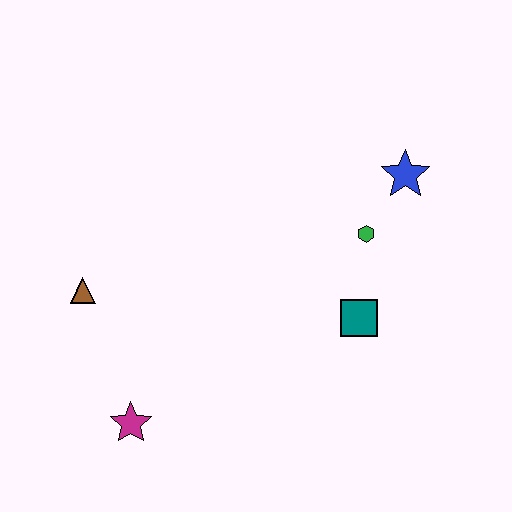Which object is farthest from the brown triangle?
The blue star is farthest from the brown triangle.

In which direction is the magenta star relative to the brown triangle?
The magenta star is below the brown triangle.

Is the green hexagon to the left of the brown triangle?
No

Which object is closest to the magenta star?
The brown triangle is closest to the magenta star.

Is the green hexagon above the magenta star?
Yes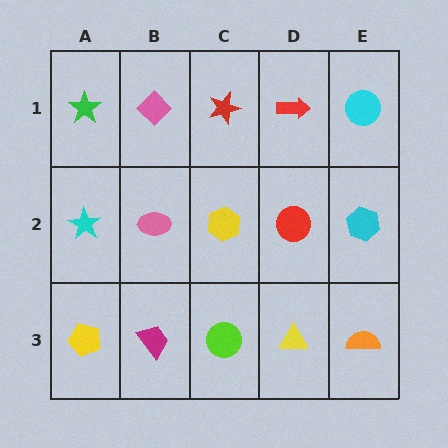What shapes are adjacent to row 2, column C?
A red star (row 1, column C), a lime circle (row 3, column C), a pink ellipse (row 2, column B), a red circle (row 2, column D).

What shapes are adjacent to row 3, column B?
A pink ellipse (row 2, column B), a yellow pentagon (row 3, column A), a lime circle (row 3, column C).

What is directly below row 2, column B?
A magenta trapezoid.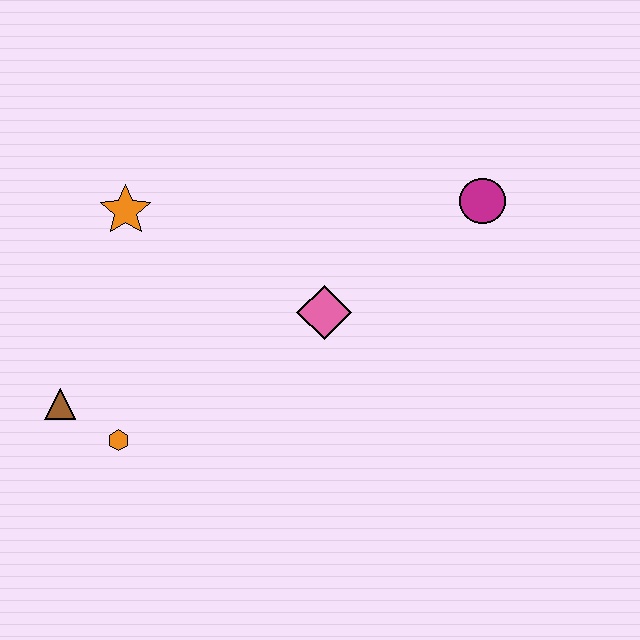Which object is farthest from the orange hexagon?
The magenta circle is farthest from the orange hexagon.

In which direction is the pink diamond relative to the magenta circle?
The pink diamond is to the left of the magenta circle.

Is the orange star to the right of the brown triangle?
Yes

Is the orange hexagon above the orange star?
No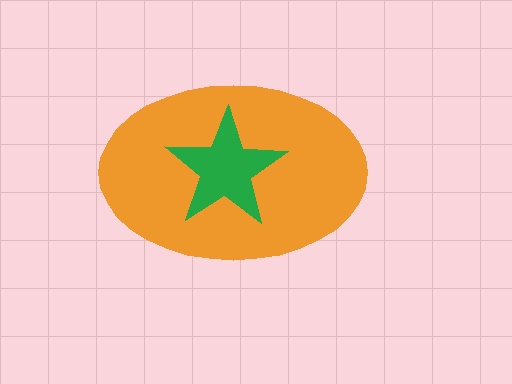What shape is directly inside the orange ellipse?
The green star.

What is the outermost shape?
The orange ellipse.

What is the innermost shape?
The green star.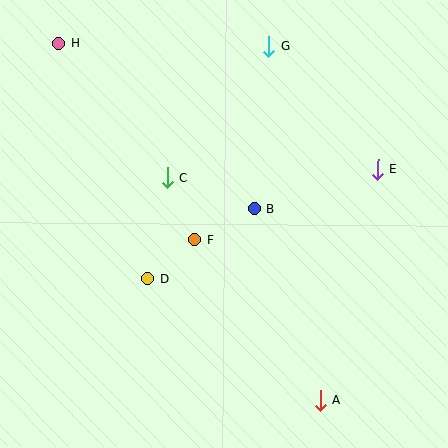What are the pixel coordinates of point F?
Point F is at (194, 240).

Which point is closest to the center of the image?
Point F at (194, 240) is closest to the center.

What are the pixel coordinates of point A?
Point A is at (320, 400).